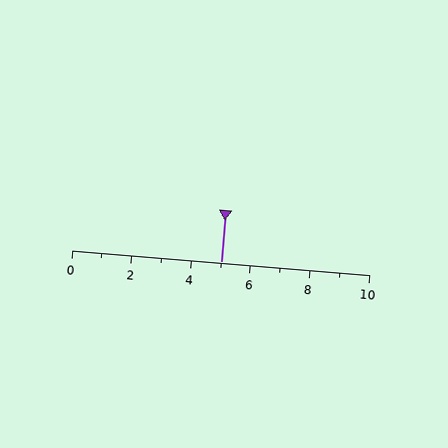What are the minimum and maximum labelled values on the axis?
The axis runs from 0 to 10.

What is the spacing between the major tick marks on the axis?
The major ticks are spaced 2 apart.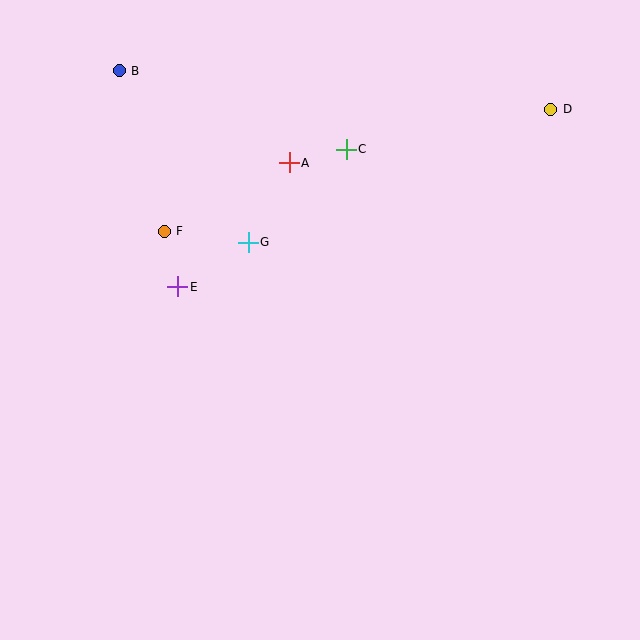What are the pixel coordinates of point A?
Point A is at (289, 163).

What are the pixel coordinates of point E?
Point E is at (178, 287).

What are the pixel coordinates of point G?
Point G is at (248, 242).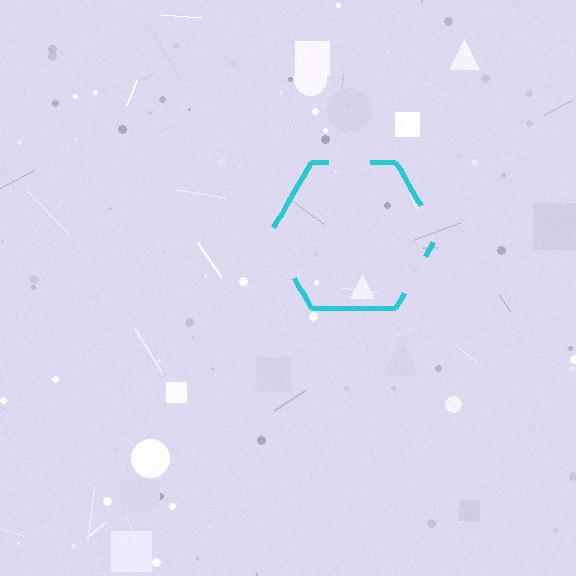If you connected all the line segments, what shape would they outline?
They would outline a hexagon.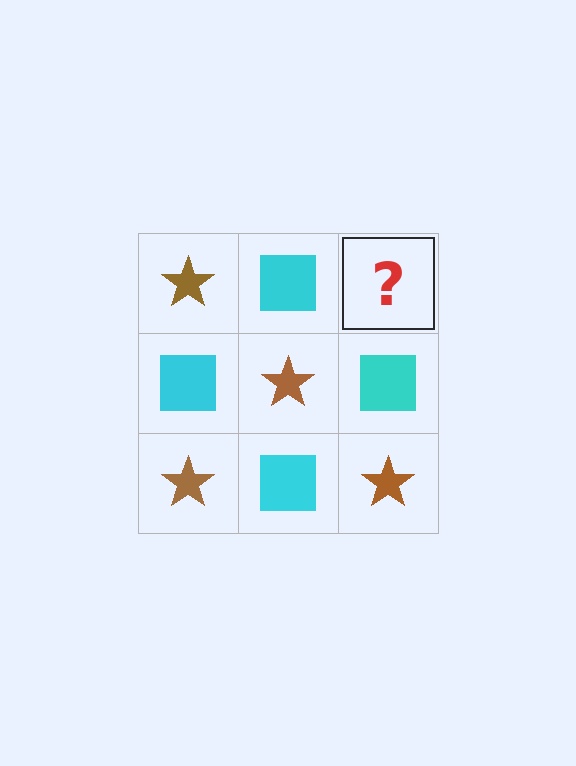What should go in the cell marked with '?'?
The missing cell should contain a brown star.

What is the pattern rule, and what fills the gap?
The rule is that it alternates brown star and cyan square in a checkerboard pattern. The gap should be filled with a brown star.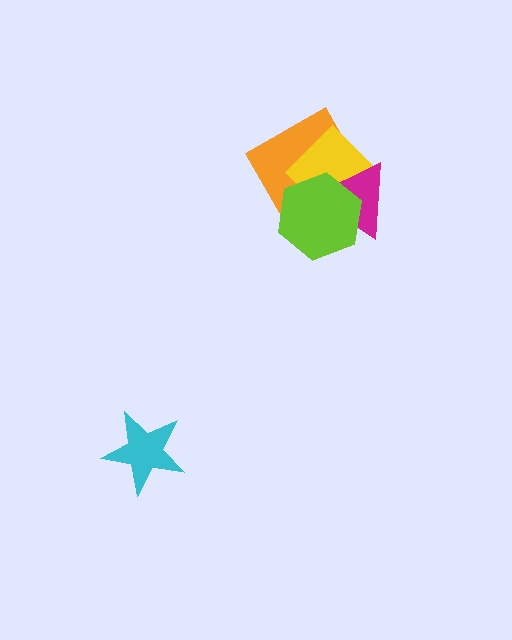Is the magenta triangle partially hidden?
Yes, it is partially covered by another shape.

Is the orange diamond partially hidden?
Yes, it is partially covered by another shape.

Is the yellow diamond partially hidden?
Yes, it is partially covered by another shape.